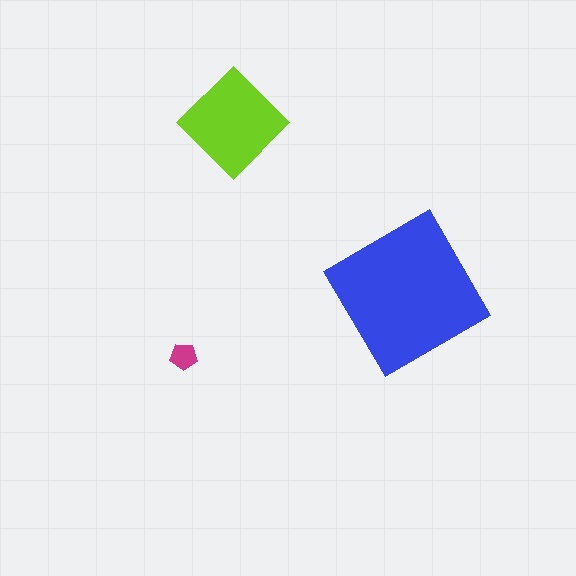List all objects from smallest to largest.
The magenta pentagon, the lime diamond, the blue diamond.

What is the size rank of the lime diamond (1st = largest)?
2nd.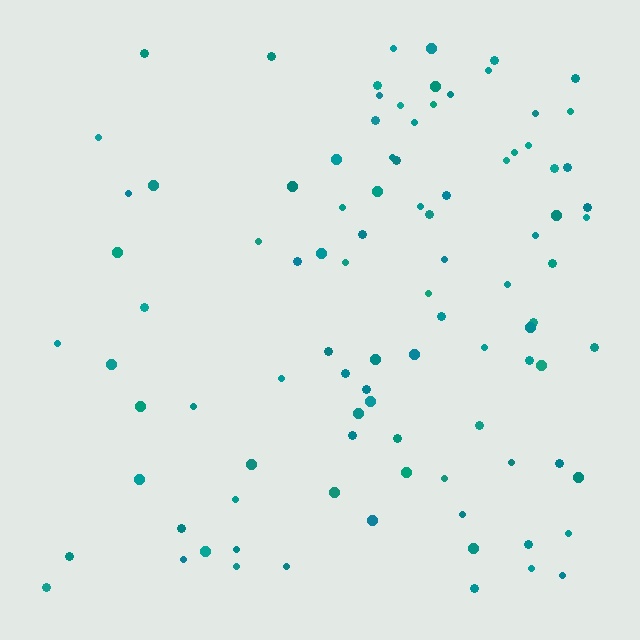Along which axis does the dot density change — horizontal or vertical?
Horizontal.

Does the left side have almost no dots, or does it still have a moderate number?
Still a moderate number, just noticeably fewer than the right.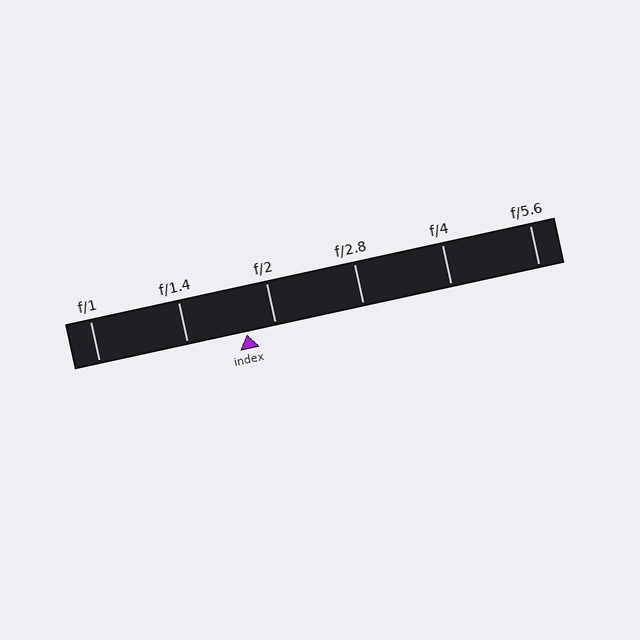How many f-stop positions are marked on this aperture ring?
There are 6 f-stop positions marked.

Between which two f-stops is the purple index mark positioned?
The index mark is between f/1.4 and f/2.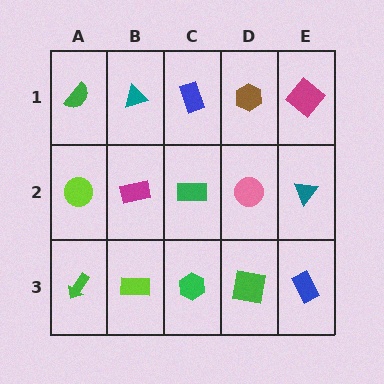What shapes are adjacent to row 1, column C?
A green rectangle (row 2, column C), a teal triangle (row 1, column B), a brown hexagon (row 1, column D).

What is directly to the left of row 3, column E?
A green square.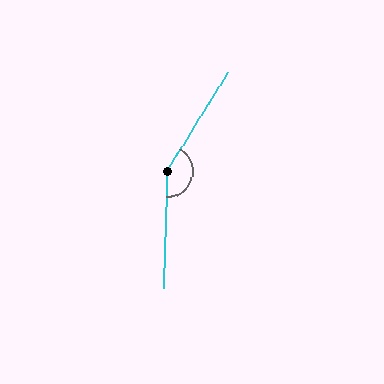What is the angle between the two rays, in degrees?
Approximately 150 degrees.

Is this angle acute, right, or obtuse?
It is obtuse.